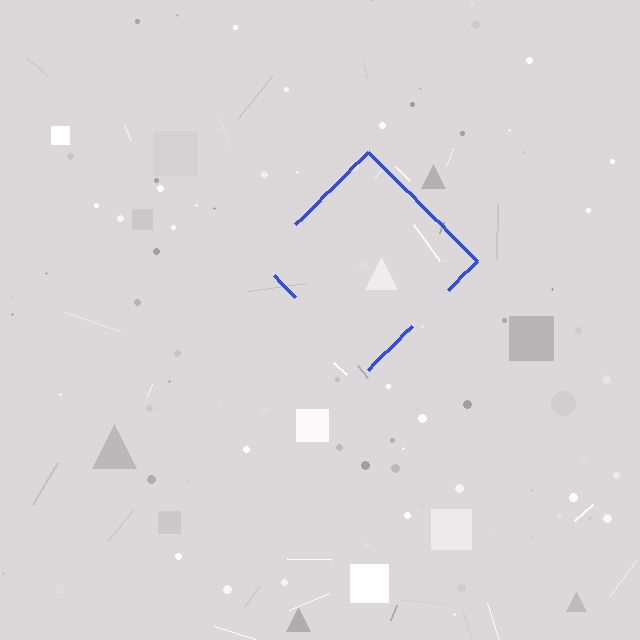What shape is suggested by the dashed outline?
The dashed outline suggests a diamond.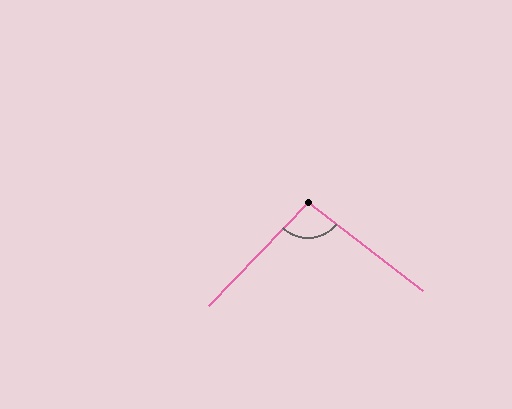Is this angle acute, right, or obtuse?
It is obtuse.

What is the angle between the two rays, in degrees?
Approximately 96 degrees.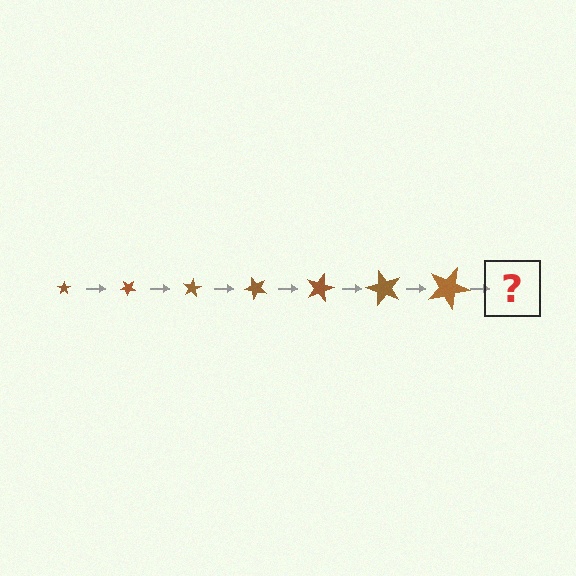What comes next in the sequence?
The next element should be a star, larger than the previous one and rotated 280 degrees from the start.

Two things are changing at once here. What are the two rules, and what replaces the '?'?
The two rules are that the star grows larger each step and it rotates 40 degrees each step. The '?' should be a star, larger than the previous one and rotated 280 degrees from the start.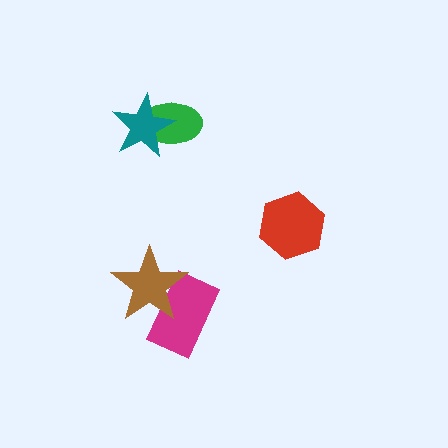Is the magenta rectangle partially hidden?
Yes, it is partially covered by another shape.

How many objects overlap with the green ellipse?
1 object overlaps with the green ellipse.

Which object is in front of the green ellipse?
The teal star is in front of the green ellipse.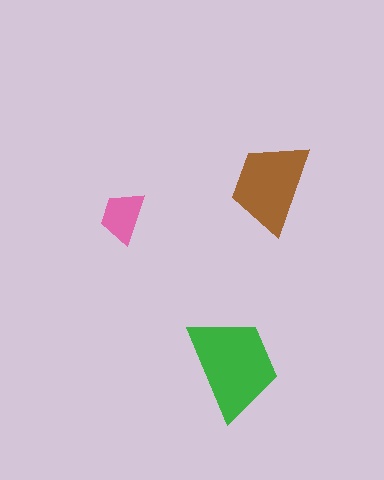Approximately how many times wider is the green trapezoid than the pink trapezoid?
About 2 times wider.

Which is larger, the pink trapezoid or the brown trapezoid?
The brown one.